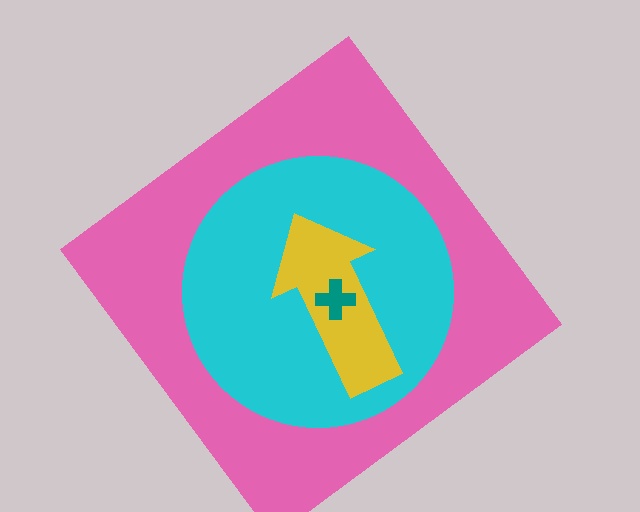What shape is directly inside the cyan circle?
The yellow arrow.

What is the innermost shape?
The teal cross.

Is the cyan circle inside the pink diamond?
Yes.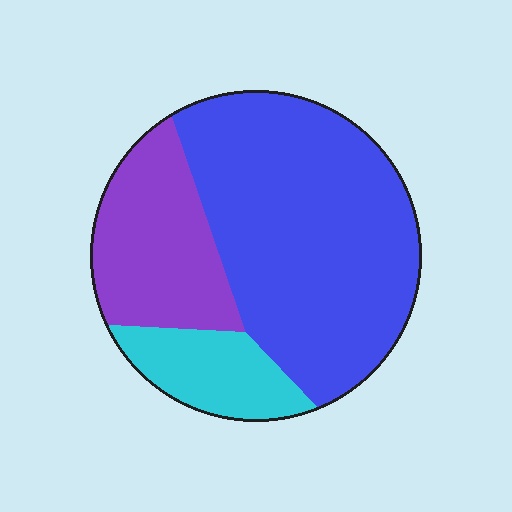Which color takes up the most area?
Blue, at roughly 60%.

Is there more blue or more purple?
Blue.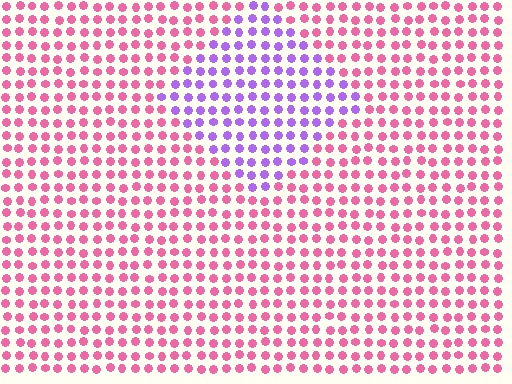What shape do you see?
I see a diamond.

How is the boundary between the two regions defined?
The boundary is defined purely by a slight shift in hue (about 61 degrees). Spacing, size, and orientation are identical on both sides.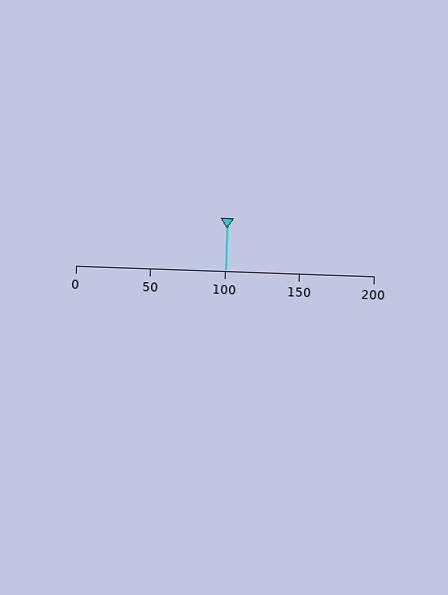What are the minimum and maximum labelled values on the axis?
The axis runs from 0 to 200.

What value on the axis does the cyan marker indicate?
The marker indicates approximately 100.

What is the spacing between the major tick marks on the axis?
The major ticks are spaced 50 apart.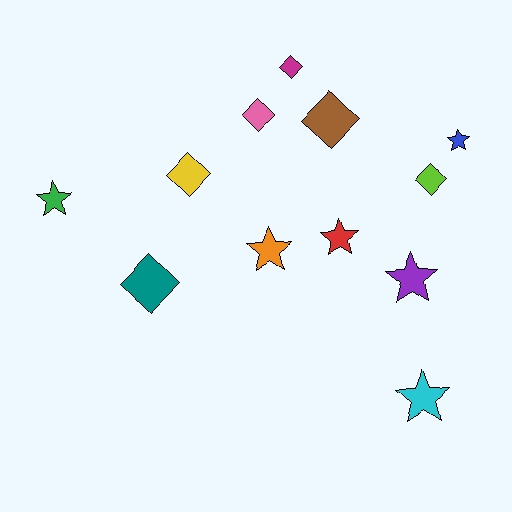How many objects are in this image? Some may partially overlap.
There are 12 objects.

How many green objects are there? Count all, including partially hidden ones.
There is 1 green object.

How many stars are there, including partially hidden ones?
There are 6 stars.